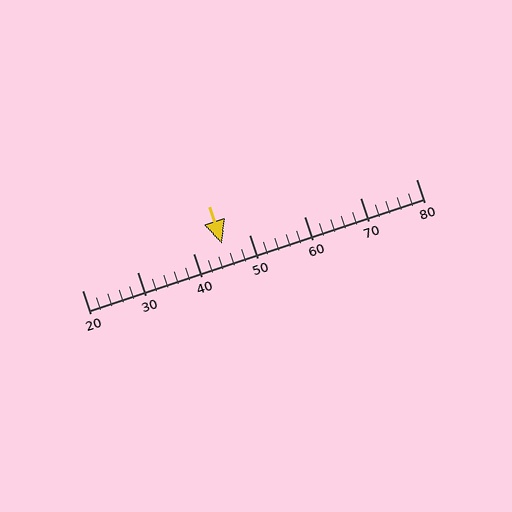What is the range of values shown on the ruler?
The ruler shows values from 20 to 80.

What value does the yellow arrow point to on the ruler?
The yellow arrow points to approximately 45.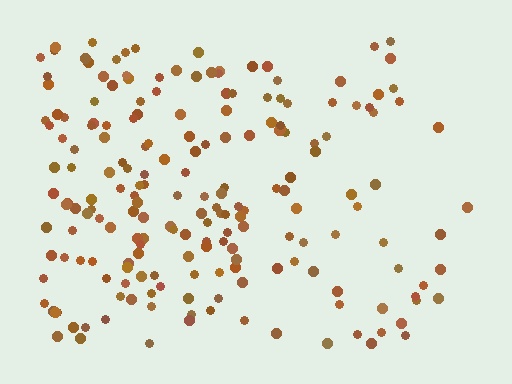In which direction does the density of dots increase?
From right to left, with the left side densest.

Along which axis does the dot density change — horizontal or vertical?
Horizontal.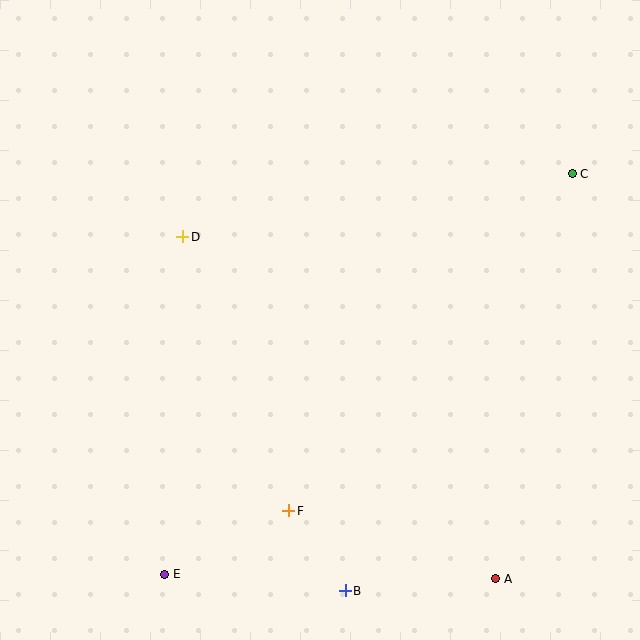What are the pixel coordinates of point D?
Point D is at (183, 237).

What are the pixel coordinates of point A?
Point A is at (496, 579).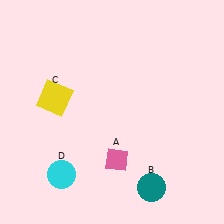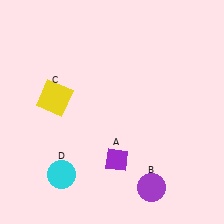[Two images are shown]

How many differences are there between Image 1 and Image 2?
There are 2 differences between the two images.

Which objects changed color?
A changed from pink to purple. B changed from teal to purple.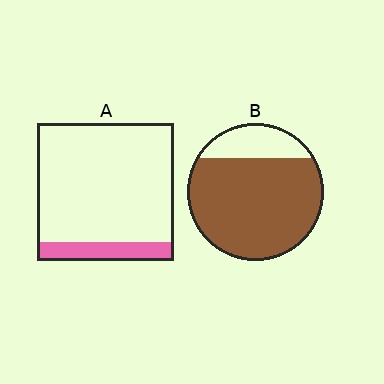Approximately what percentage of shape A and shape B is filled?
A is approximately 15% and B is approximately 80%.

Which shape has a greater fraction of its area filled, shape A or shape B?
Shape B.